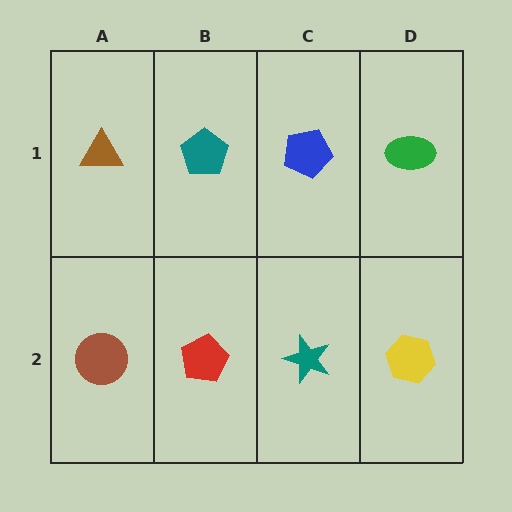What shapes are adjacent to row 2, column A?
A brown triangle (row 1, column A), a red pentagon (row 2, column B).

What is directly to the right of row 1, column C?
A green ellipse.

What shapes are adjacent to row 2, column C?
A blue pentagon (row 1, column C), a red pentagon (row 2, column B), a yellow hexagon (row 2, column D).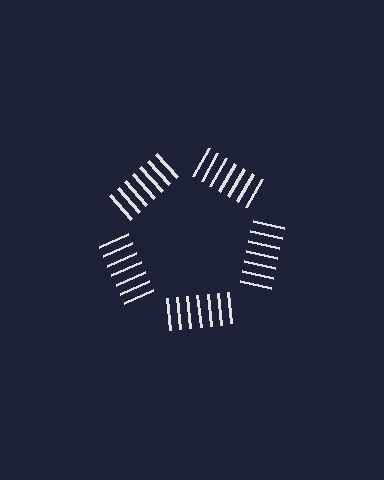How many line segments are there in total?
35 — 7 along each of the 5 edges.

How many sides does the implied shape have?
5 sides — the line-ends trace a pentagon.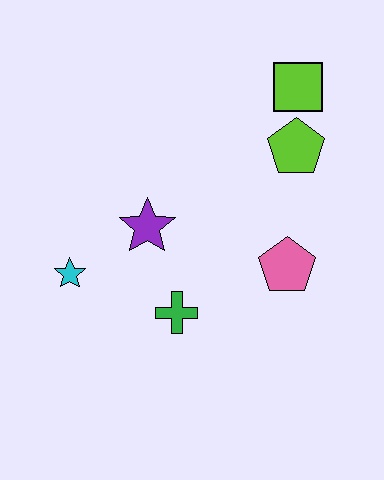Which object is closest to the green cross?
The purple star is closest to the green cross.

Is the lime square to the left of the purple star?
No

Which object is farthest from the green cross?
The lime square is farthest from the green cross.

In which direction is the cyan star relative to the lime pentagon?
The cyan star is to the left of the lime pentagon.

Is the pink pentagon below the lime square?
Yes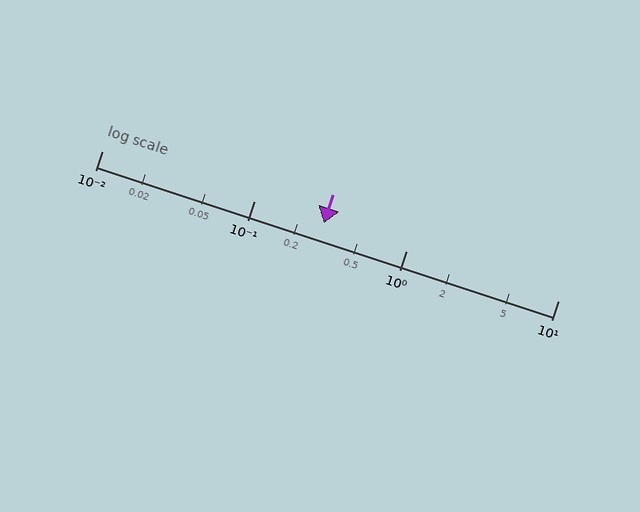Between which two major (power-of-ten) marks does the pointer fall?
The pointer is between 0.1 and 1.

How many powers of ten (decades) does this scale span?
The scale spans 3 decades, from 0.01 to 10.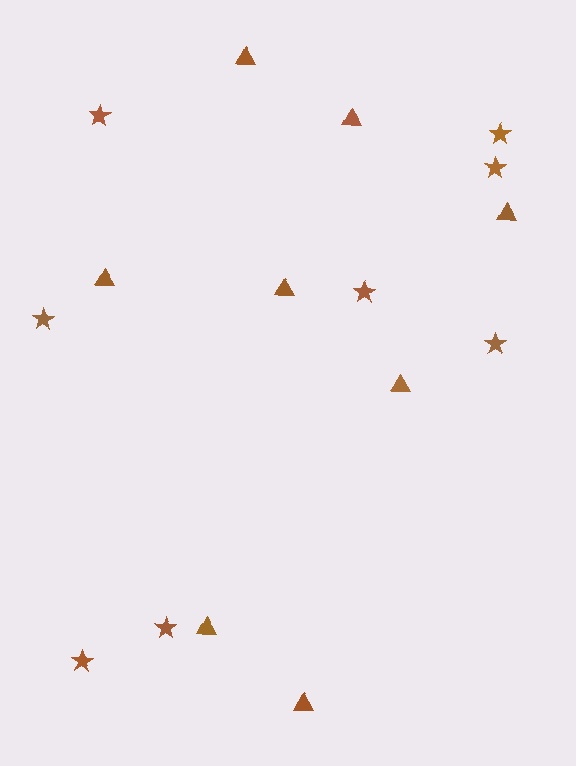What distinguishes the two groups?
There are 2 groups: one group of stars (8) and one group of triangles (8).